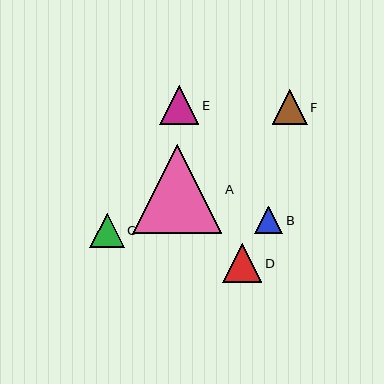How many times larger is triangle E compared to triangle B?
Triangle E is approximately 1.4 times the size of triangle B.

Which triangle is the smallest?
Triangle B is the smallest with a size of approximately 28 pixels.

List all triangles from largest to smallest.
From largest to smallest: A, D, E, F, C, B.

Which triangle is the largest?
Triangle A is the largest with a size of approximately 89 pixels.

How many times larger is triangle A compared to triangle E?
Triangle A is approximately 2.3 times the size of triangle E.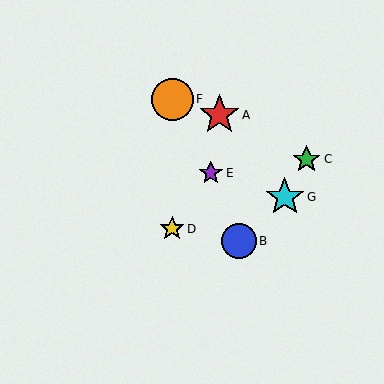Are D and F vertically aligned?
Yes, both are at x≈172.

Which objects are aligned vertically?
Objects D, F are aligned vertically.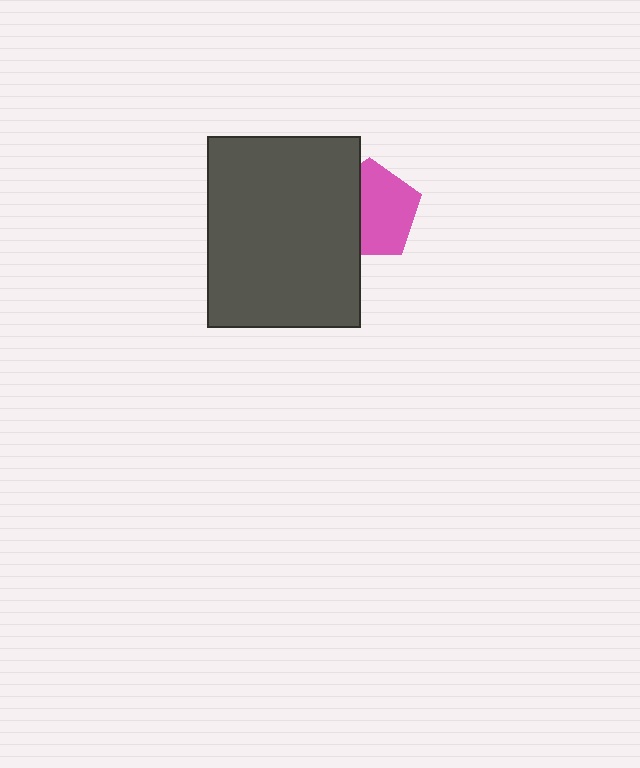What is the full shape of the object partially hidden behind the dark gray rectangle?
The partially hidden object is a pink pentagon.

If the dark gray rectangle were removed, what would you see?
You would see the complete pink pentagon.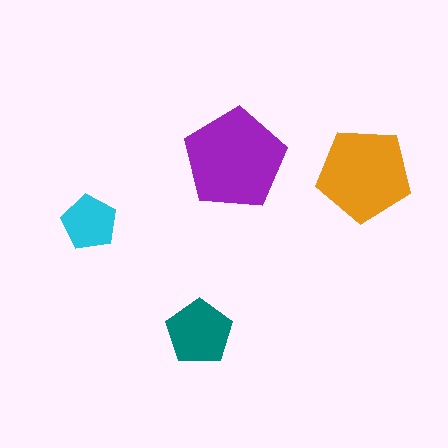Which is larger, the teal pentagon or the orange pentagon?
The orange one.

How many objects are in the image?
There are 4 objects in the image.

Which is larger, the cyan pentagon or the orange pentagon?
The orange one.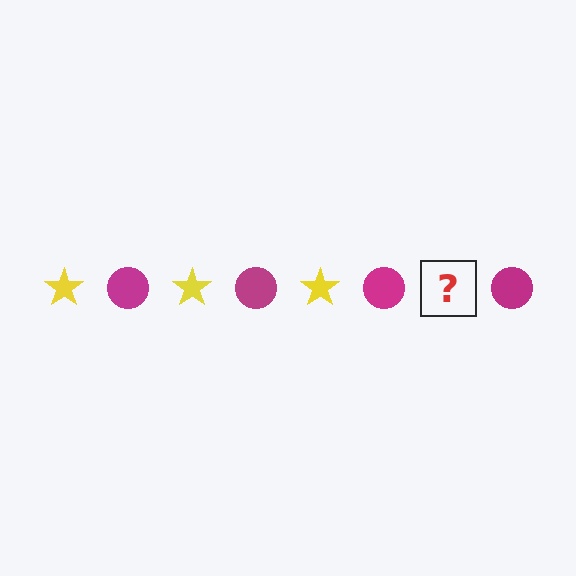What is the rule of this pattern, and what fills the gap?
The rule is that the pattern alternates between yellow star and magenta circle. The gap should be filled with a yellow star.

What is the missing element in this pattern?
The missing element is a yellow star.